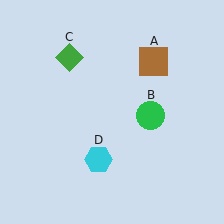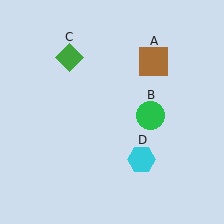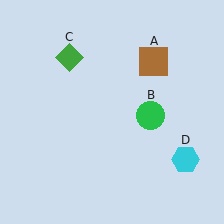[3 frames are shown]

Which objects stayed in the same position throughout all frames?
Brown square (object A) and green circle (object B) and green diamond (object C) remained stationary.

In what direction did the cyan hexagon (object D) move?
The cyan hexagon (object D) moved right.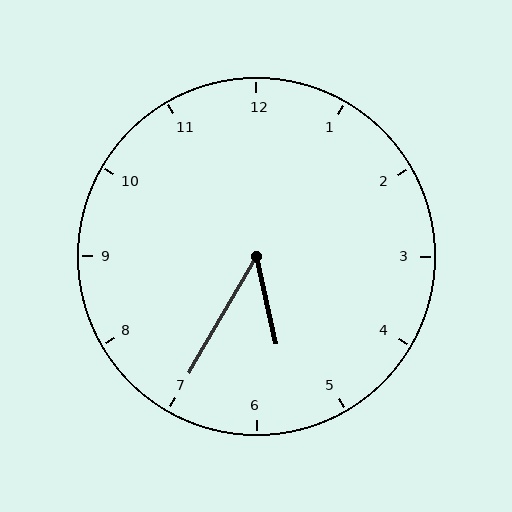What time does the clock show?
5:35.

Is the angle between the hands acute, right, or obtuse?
It is acute.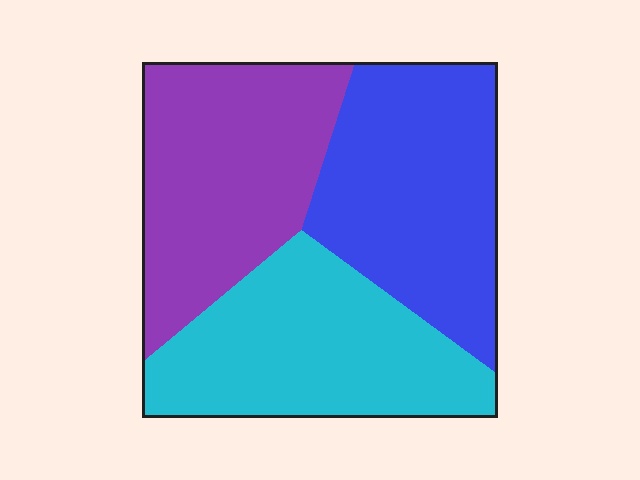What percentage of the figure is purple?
Purple covers roughly 35% of the figure.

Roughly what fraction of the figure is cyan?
Cyan covers 33% of the figure.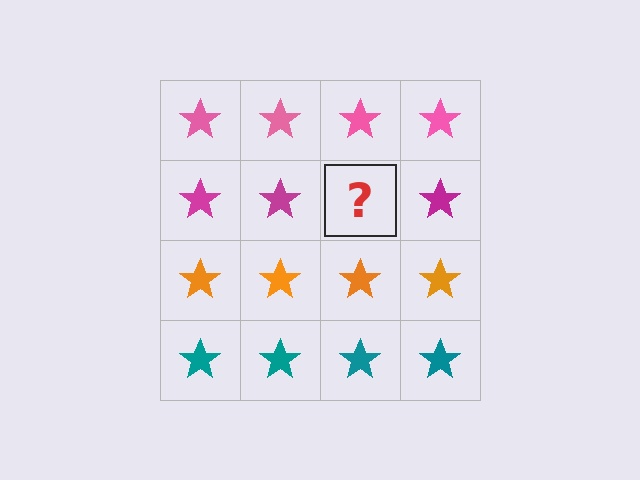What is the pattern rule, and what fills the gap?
The rule is that each row has a consistent color. The gap should be filled with a magenta star.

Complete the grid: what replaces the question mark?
The question mark should be replaced with a magenta star.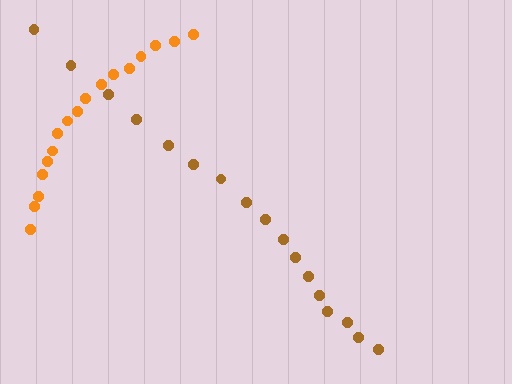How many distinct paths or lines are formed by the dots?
There are 2 distinct paths.